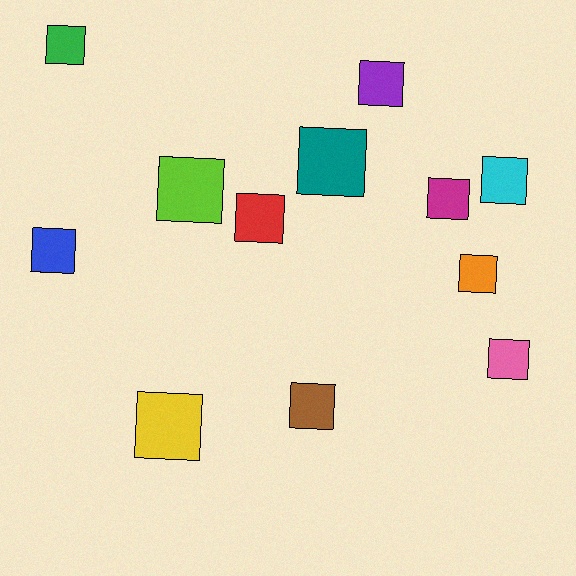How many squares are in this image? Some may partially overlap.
There are 12 squares.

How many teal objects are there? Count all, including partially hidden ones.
There is 1 teal object.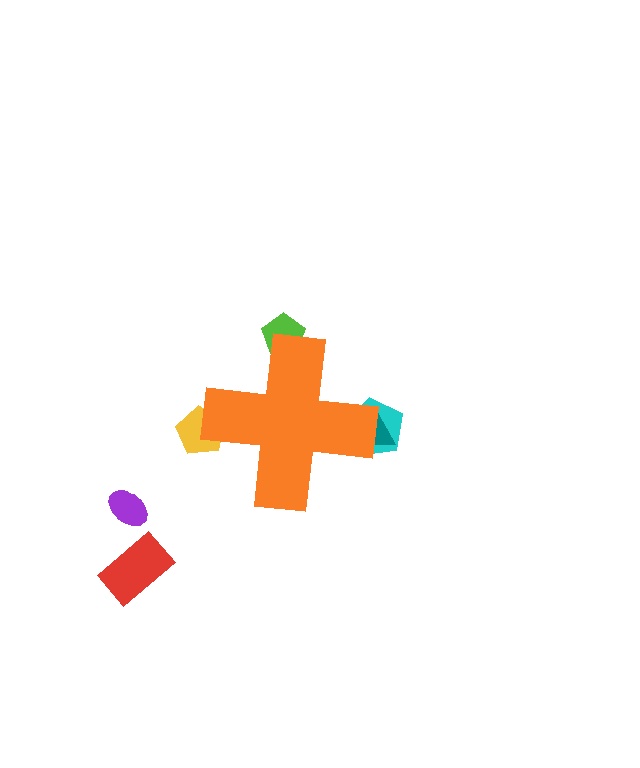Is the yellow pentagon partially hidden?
Yes, the yellow pentagon is partially hidden behind the orange cross.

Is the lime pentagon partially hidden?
Yes, the lime pentagon is partially hidden behind the orange cross.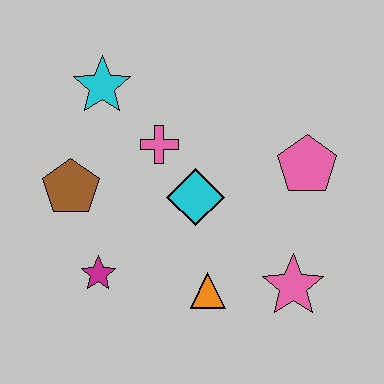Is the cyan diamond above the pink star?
Yes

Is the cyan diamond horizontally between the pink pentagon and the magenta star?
Yes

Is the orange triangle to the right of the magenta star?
Yes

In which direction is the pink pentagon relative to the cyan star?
The pink pentagon is to the right of the cyan star.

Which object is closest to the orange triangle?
The pink star is closest to the orange triangle.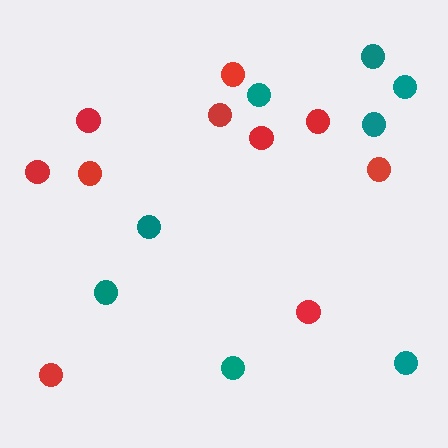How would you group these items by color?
There are 2 groups: one group of red circles (10) and one group of teal circles (8).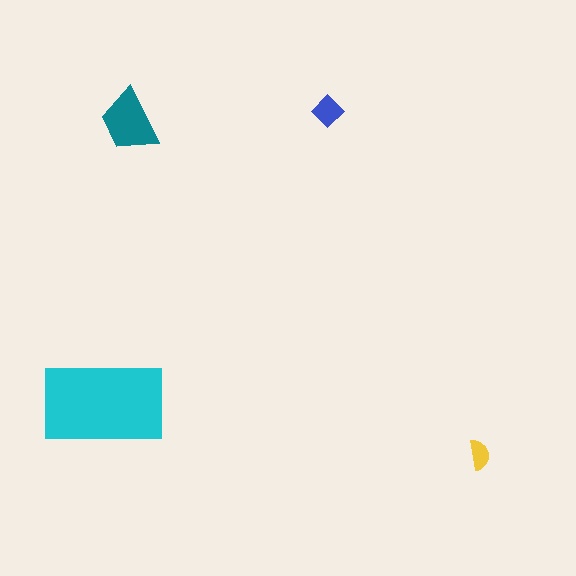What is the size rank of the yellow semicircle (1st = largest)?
4th.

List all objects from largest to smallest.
The cyan rectangle, the teal trapezoid, the blue diamond, the yellow semicircle.